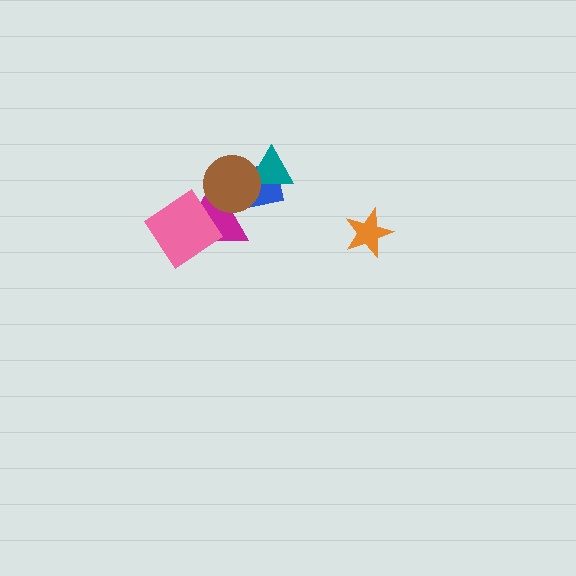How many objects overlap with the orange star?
0 objects overlap with the orange star.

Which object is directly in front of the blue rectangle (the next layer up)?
The teal triangle is directly in front of the blue rectangle.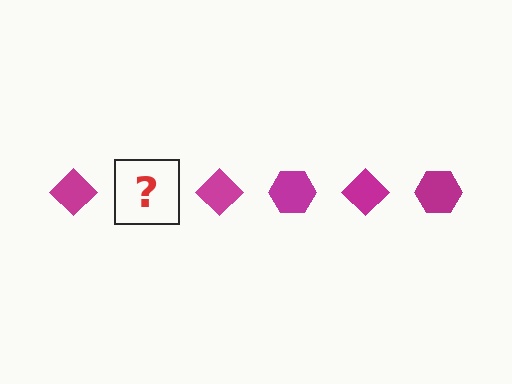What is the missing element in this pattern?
The missing element is a magenta hexagon.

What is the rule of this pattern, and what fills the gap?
The rule is that the pattern cycles through diamond, hexagon shapes in magenta. The gap should be filled with a magenta hexagon.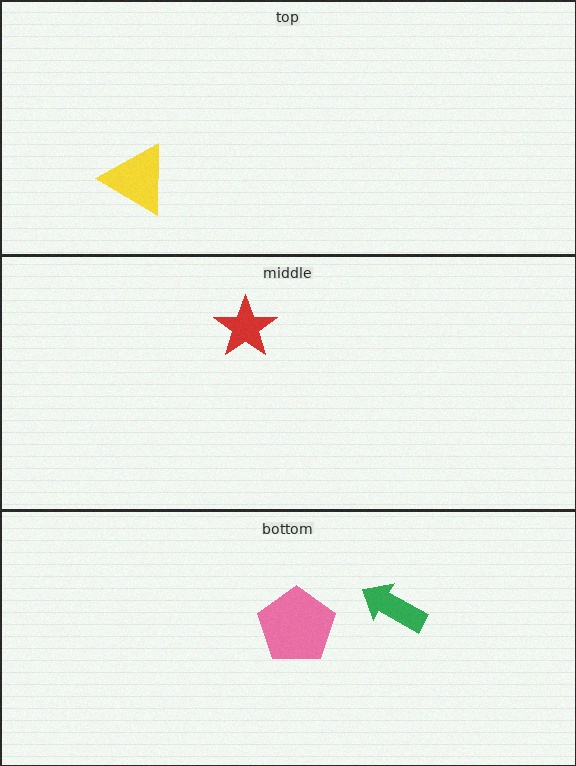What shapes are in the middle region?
The red star.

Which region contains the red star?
The middle region.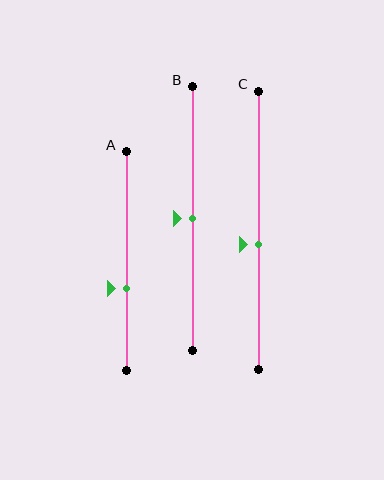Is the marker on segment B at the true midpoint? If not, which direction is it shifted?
Yes, the marker on segment B is at the true midpoint.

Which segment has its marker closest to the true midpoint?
Segment B has its marker closest to the true midpoint.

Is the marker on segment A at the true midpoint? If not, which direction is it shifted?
No, the marker on segment A is shifted downward by about 13% of the segment length.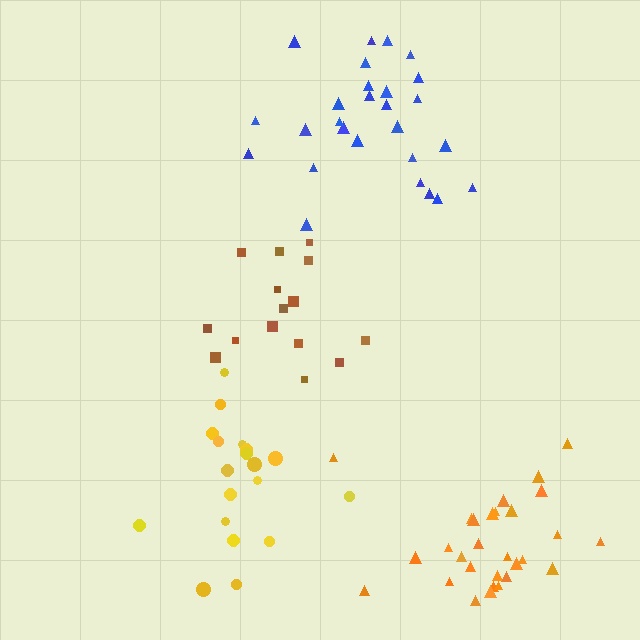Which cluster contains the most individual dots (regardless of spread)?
Orange (29).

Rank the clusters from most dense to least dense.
blue, orange, yellow, brown.